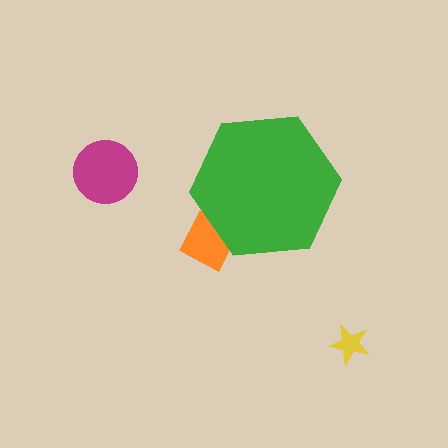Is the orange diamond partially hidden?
Yes, the orange diamond is partially hidden behind the green hexagon.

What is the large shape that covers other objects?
A green hexagon.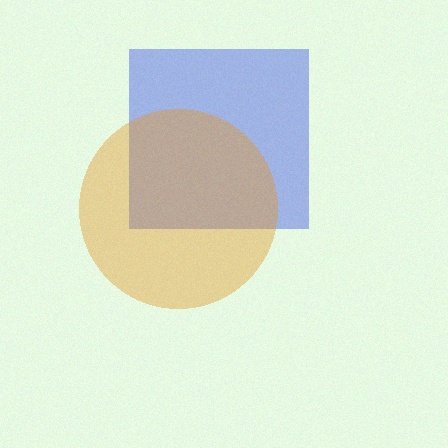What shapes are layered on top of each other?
The layered shapes are: a blue square, an orange circle.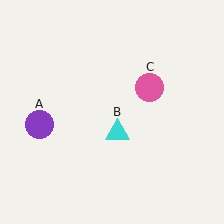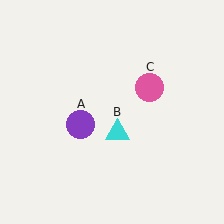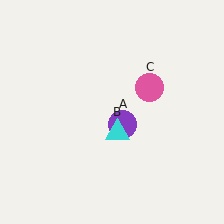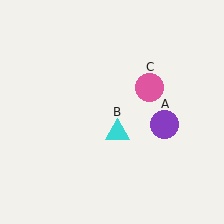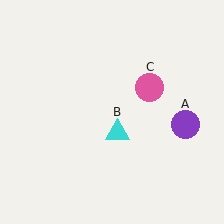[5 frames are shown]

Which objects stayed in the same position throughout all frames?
Cyan triangle (object B) and pink circle (object C) remained stationary.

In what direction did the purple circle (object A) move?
The purple circle (object A) moved right.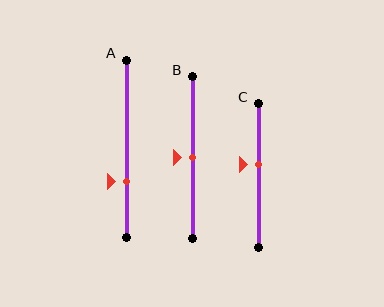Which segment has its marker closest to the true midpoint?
Segment B has its marker closest to the true midpoint.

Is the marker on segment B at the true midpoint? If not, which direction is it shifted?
Yes, the marker on segment B is at the true midpoint.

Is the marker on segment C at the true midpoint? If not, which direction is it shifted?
No, the marker on segment C is shifted upward by about 8% of the segment length.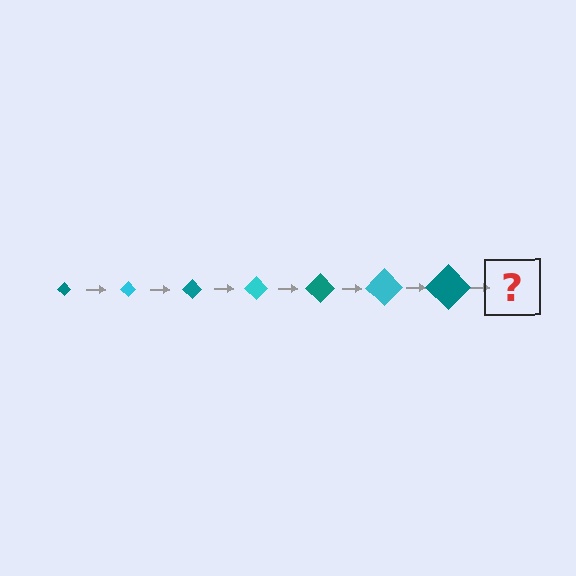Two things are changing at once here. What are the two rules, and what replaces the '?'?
The two rules are that the diamond grows larger each step and the color cycles through teal and cyan. The '?' should be a cyan diamond, larger than the previous one.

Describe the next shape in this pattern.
It should be a cyan diamond, larger than the previous one.